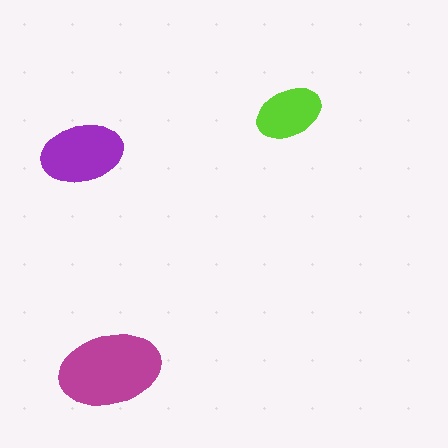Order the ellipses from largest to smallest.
the magenta one, the purple one, the lime one.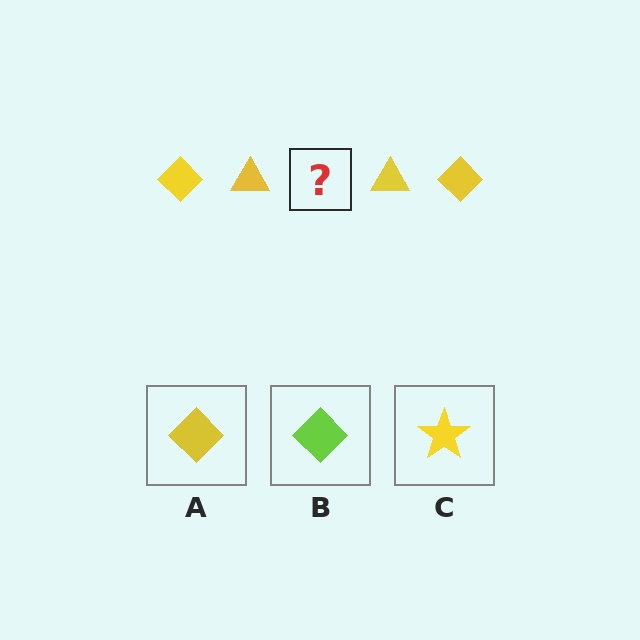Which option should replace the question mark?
Option A.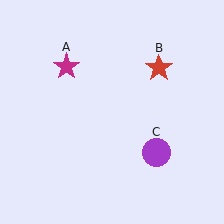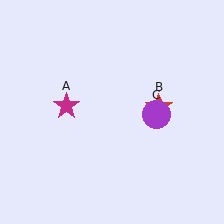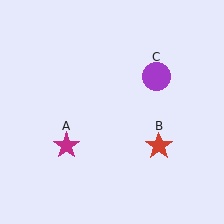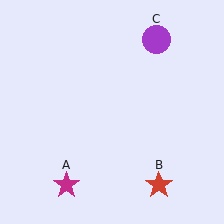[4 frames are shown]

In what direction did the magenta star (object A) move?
The magenta star (object A) moved down.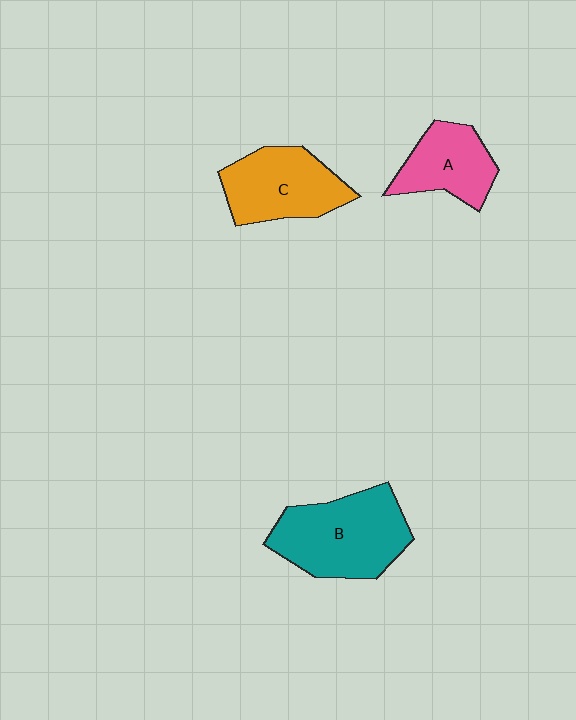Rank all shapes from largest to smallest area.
From largest to smallest: B (teal), C (orange), A (pink).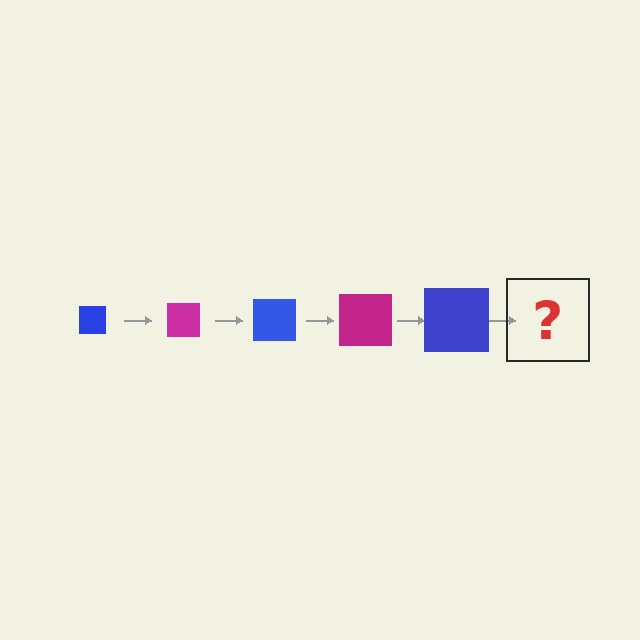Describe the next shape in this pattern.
It should be a magenta square, larger than the previous one.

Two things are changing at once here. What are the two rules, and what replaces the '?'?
The two rules are that the square grows larger each step and the color cycles through blue and magenta. The '?' should be a magenta square, larger than the previous one.